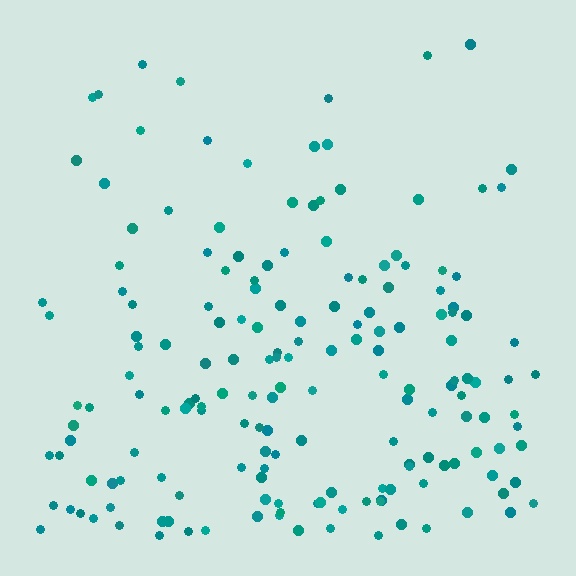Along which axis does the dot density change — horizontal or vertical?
Vertical.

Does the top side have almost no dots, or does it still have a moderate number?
Still a moderate number, just noticeably fewer than the bottom.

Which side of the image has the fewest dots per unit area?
The top.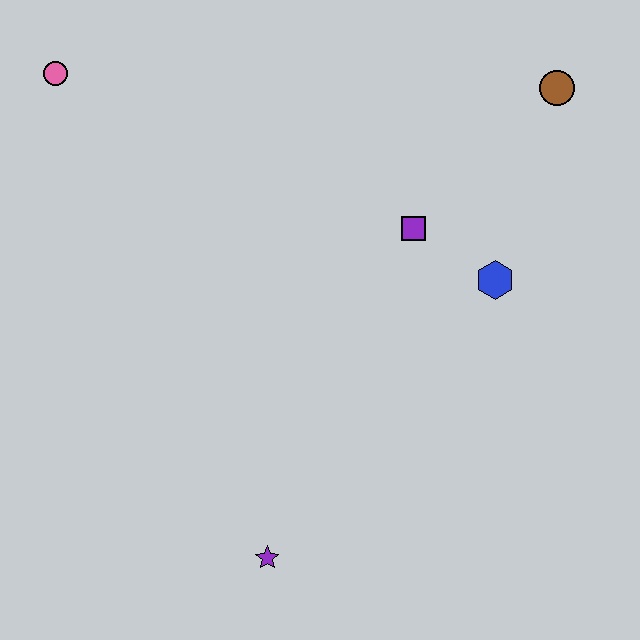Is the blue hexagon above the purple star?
Yes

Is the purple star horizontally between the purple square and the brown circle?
No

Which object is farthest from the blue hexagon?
The pink circle is farthest from the blue hexagon.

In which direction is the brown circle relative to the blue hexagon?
The brown circle is above the blue hexagon.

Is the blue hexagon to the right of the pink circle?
Yes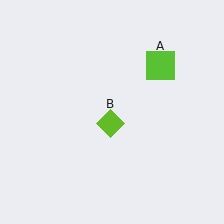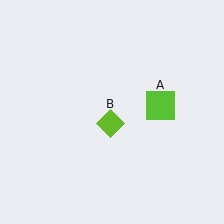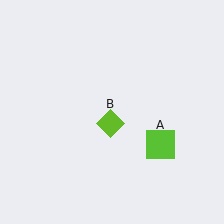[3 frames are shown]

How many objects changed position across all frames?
1 object changed position: lime square (object A).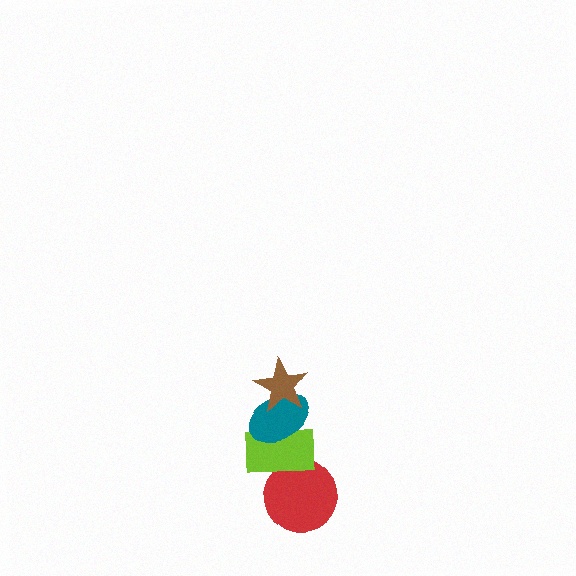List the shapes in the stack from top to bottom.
From top to bottom: the brown star, the teal ellipse, the lime rectangle, the red circle.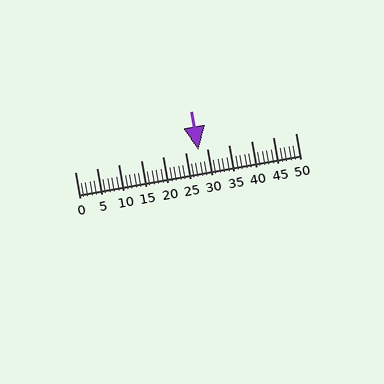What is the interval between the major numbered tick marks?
The major tick marks are spaced 5 units apart.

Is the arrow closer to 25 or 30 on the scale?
The arrow is closer to 30.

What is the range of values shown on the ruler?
The ruler shows values from 0 to 50.